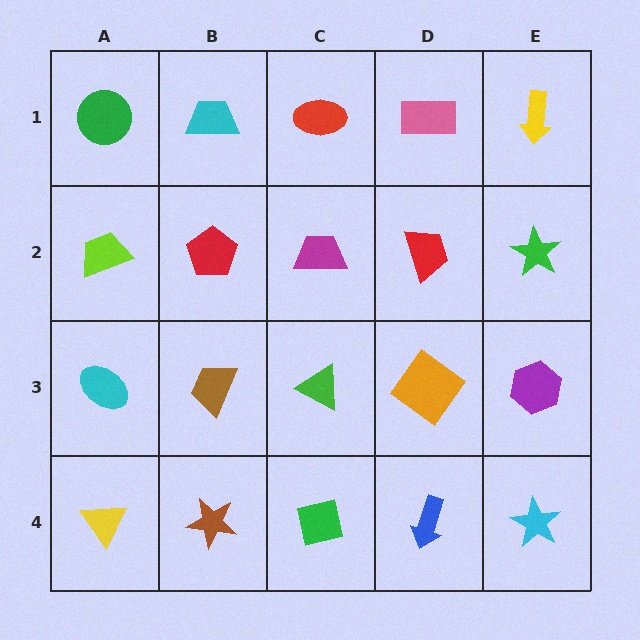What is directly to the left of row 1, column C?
A cyan trapezoid.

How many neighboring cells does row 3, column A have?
3.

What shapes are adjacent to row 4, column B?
A brown trapezoid (row 3, column B), a yellow triangle (row 4, column A), a green square (row 4, column C).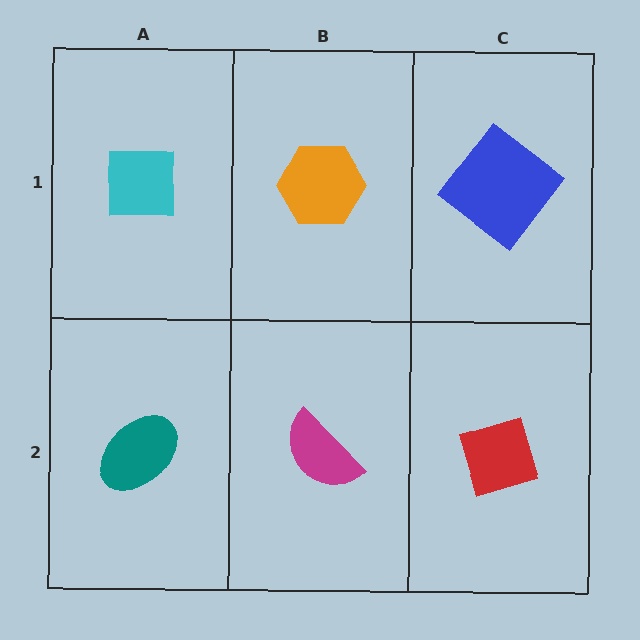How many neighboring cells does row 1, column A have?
2.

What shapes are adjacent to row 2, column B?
An orange hexagon (row 1, column B), a teal ellipse (row 2, column A), a red diamond (row 2, column C).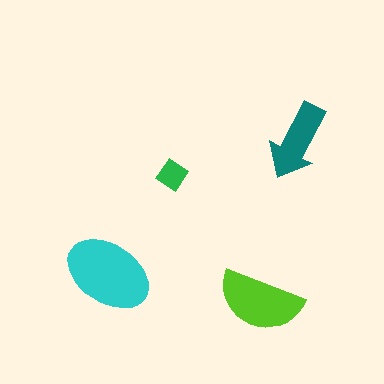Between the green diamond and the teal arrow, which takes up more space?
The teal arrow.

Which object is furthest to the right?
The teal arrow is rightmost.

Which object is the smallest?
The green diamond.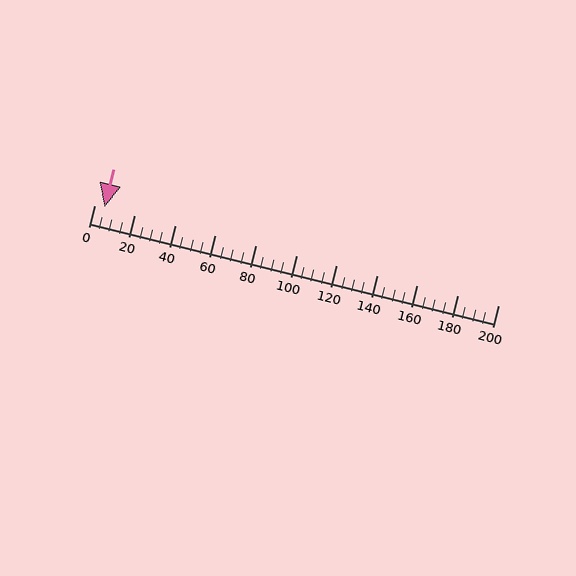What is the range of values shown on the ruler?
The ruler shows values from 0 to 200.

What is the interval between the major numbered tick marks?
The major tick marks are spaced 20 units apart.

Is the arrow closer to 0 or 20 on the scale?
The arrow is closer to 0.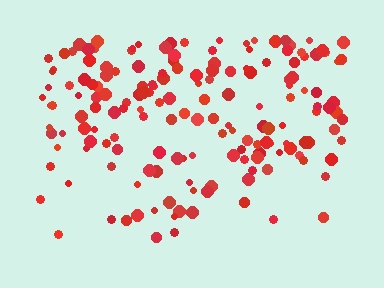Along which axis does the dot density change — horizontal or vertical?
Vertical.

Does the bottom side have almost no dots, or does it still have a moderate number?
Still a moderate number, just noticeably fewer than the top.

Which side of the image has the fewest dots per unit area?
The bottom.